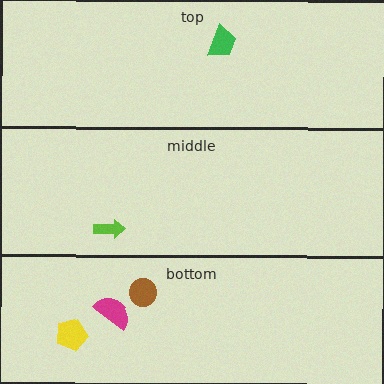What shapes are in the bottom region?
The yellow pentagon, the brown circle, the magenta semicircle.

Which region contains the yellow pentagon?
The bottom region.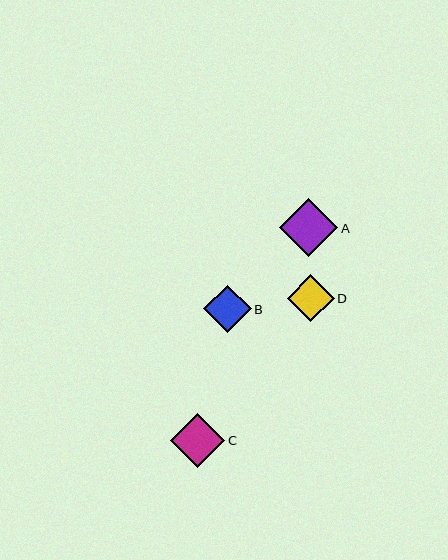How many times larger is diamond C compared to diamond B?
Diamond C is approximately 1.2 times the size of diamond B.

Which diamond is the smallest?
Diamond D is the smallest with a size of approximately 47 pixels.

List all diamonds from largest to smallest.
From largest to smallest: A, C, B, D.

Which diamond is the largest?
Diamond A is the largest with a size of approximately 58 pixels.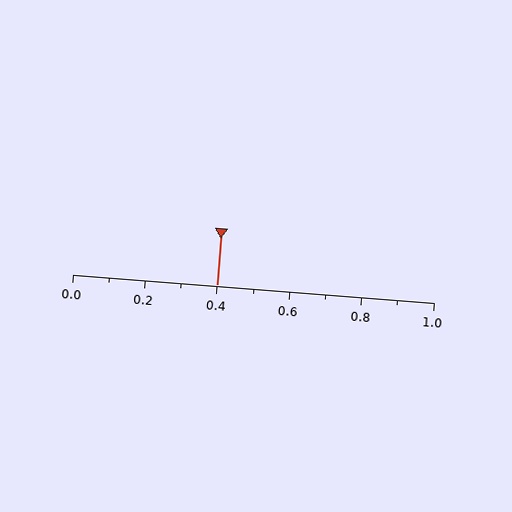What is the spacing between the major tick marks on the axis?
The major ticks are spaced 0.2 apart.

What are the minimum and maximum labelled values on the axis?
The axis runs from 0.0 to 1.0.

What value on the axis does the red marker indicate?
The marker indicates approximately 0.4.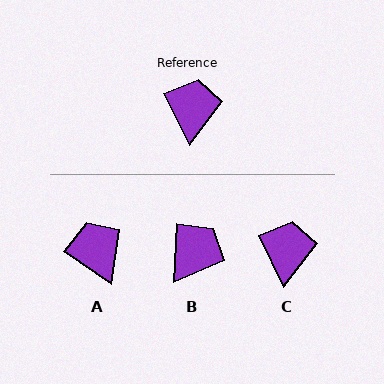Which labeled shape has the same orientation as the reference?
C.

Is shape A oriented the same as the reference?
No, it is off by about 29 degrees.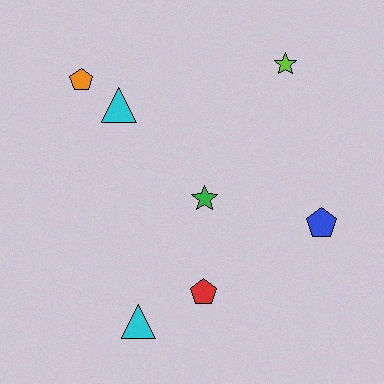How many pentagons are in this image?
There are 3 pentagons.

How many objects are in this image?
There are 7 objects.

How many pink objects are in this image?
There are no pink objects.